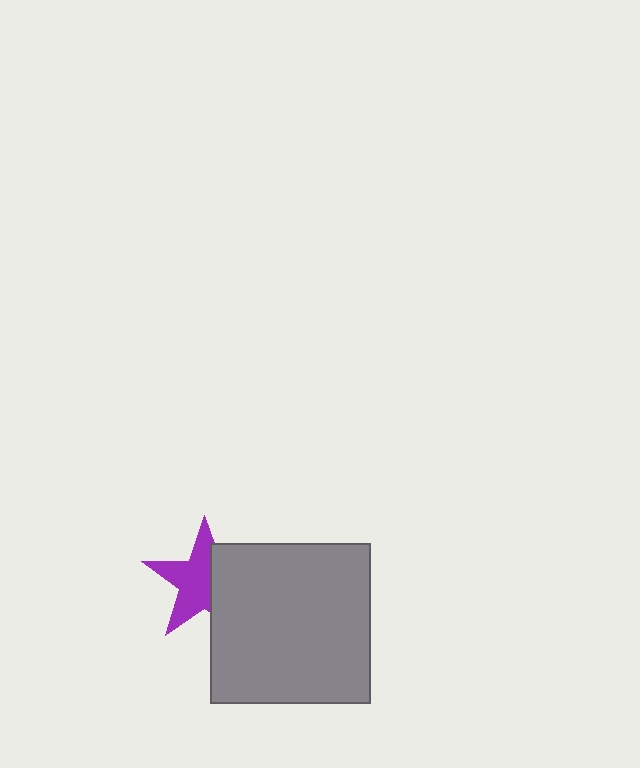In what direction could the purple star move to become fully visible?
The purple star could move left. That would shift it out from behind the gray square entirely.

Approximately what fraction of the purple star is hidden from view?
Roughly 41% of the purple star is hidden behind the gray square.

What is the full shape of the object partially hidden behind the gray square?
The partially hidden object is a purple star.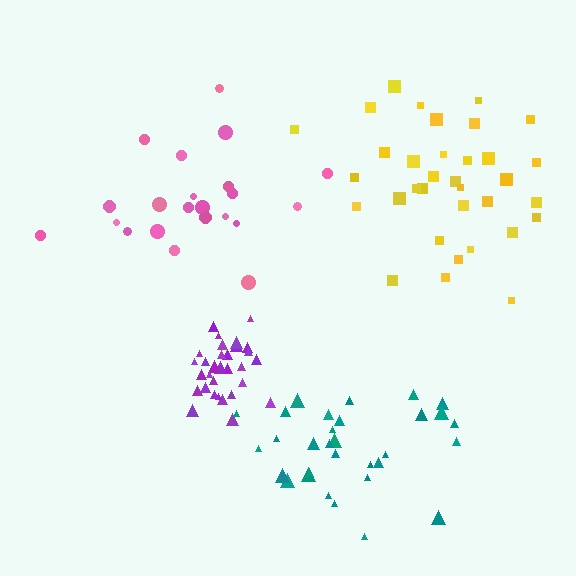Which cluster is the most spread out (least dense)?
Pink.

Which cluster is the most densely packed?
Purple.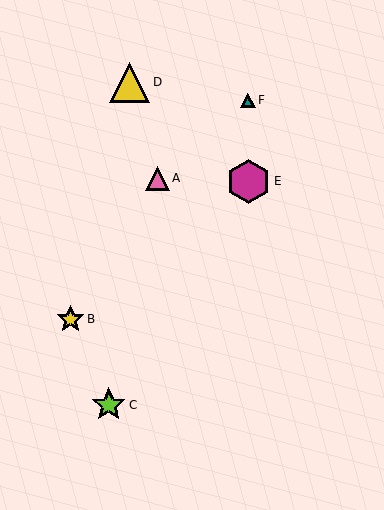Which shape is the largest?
The magenta hexagon (labeled E) is the largest.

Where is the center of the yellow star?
The center of the yellow star is at (70, 319).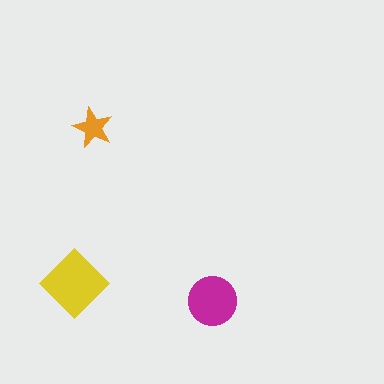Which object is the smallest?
The orange star.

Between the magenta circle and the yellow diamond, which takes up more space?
The yellow diamond.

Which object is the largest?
The yellow diamond.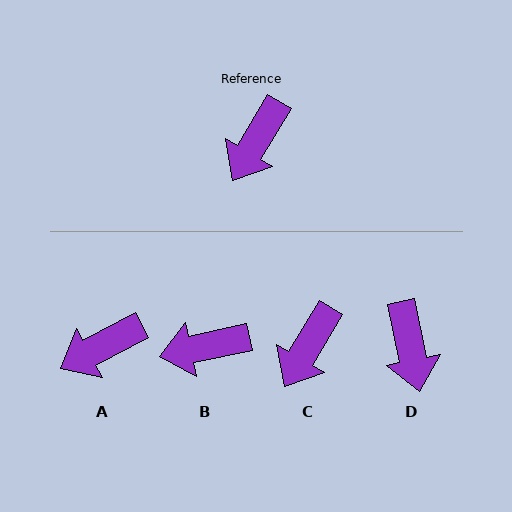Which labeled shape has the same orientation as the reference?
C.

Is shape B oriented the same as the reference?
No, it is off by about 47 degrees.